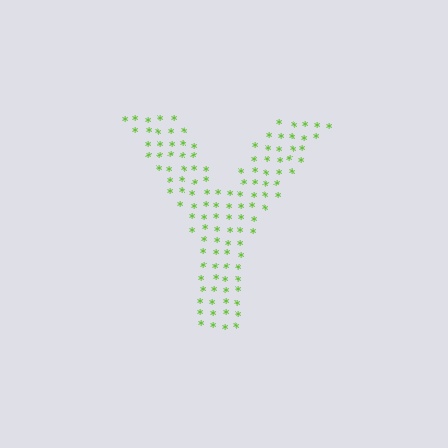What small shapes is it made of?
It is made of small asterisks.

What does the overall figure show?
The overall figure shows the letter Y.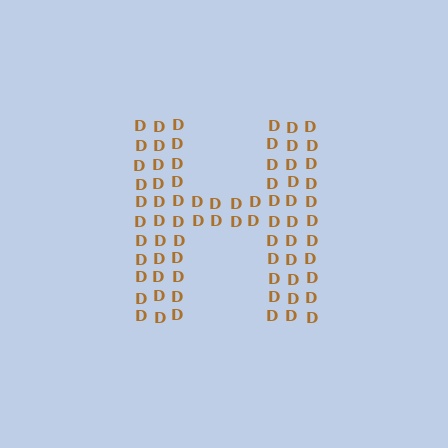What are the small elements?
The small elements are letter D's.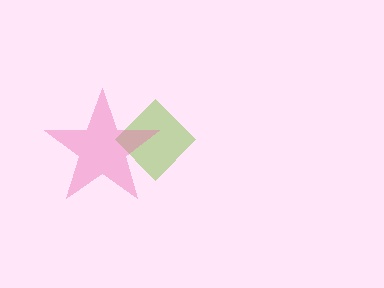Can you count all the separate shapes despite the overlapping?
Yes, there are 2 separate shapes.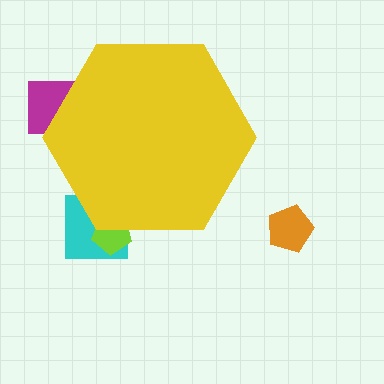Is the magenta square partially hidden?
Yes, the magenta square is partially hidden behind the yellow hexagon.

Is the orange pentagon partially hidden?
No, the orange pentagon is fully visible.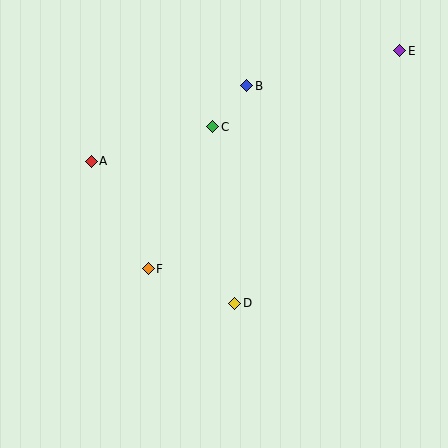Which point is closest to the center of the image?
Point D at (235, 303) is closest to the center.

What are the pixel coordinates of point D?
Point D is at (235, 303).